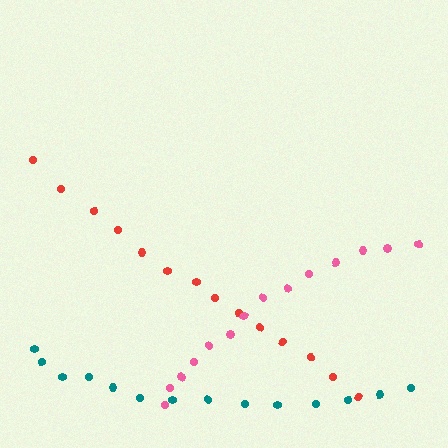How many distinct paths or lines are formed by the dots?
There are 3 distinct paths.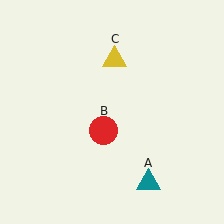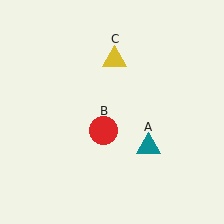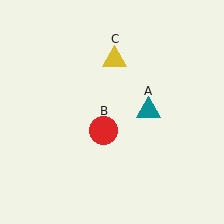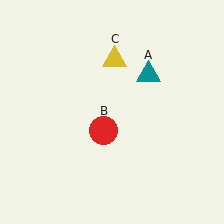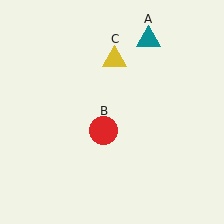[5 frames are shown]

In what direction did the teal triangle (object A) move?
The teal triangle (object A) moved up.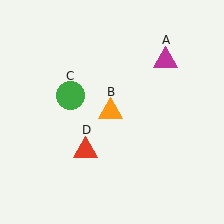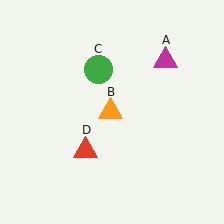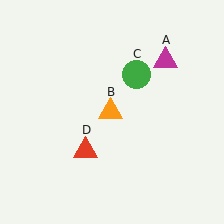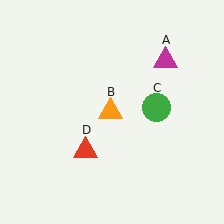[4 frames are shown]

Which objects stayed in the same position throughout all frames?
Magenta triangle (object A) and orange triangle (object B) and red triangle (object D) remained stationary.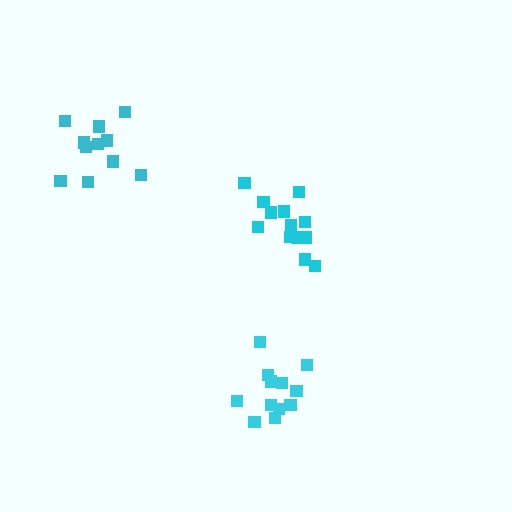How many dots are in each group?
Group 1: 13 dots, Group 2: 12 dots, Group 3: 11 dots (36 total).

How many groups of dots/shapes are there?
There are 3 groups.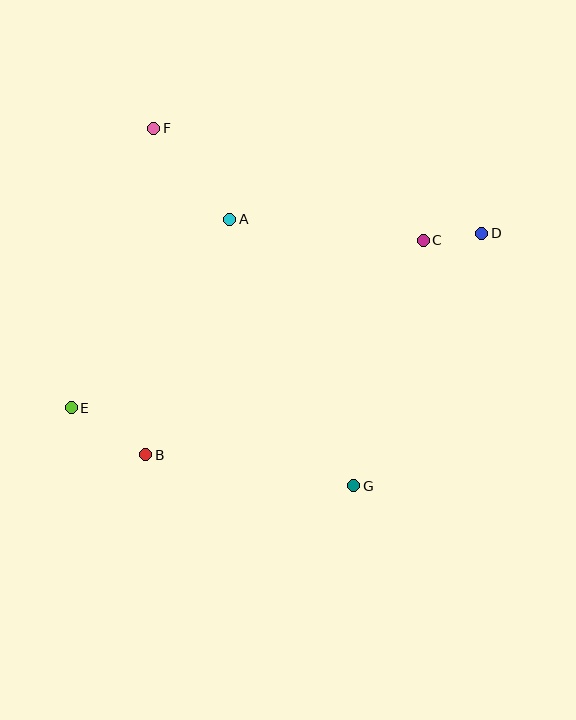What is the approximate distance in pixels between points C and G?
The distance between C and G is approximately 255 pixels.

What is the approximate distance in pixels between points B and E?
The distance between B and E is approximately 88 pixels.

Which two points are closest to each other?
Points C and D are closest to each other.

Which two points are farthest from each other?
Points D and E are farthest from each other.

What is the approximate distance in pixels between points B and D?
The distance between B and D is approximately 402 pixels.